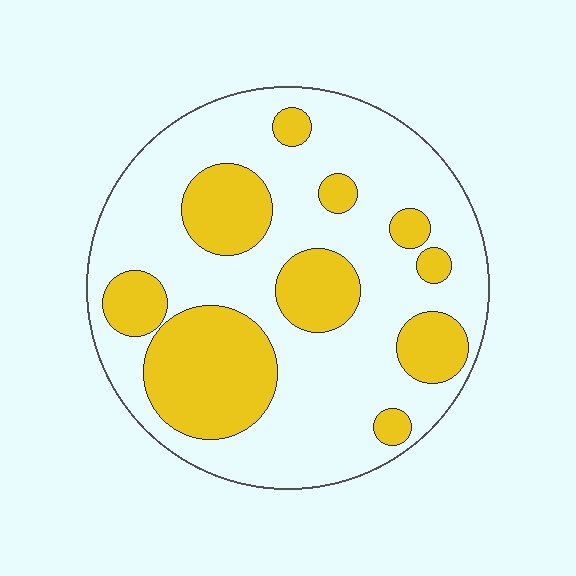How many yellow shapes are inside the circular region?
10.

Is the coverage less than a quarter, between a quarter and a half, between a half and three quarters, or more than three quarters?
Between a quarter and a half.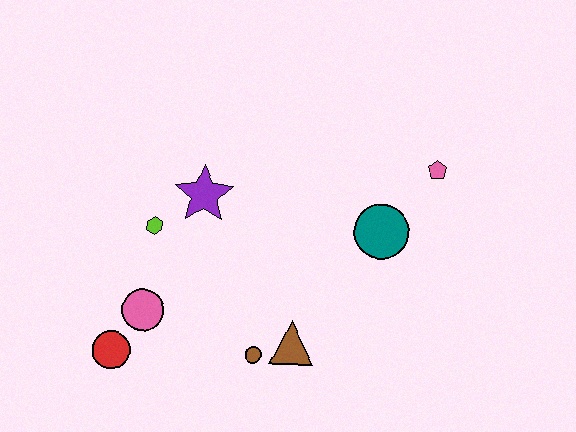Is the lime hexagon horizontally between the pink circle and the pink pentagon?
Yes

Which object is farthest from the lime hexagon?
The pink pentagon is farthest from the lime hexagon.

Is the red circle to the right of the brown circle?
No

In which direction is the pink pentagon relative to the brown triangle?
The pink pentagon is above the brown triangle.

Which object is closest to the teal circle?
The pink pentagon is closest to the teal circle.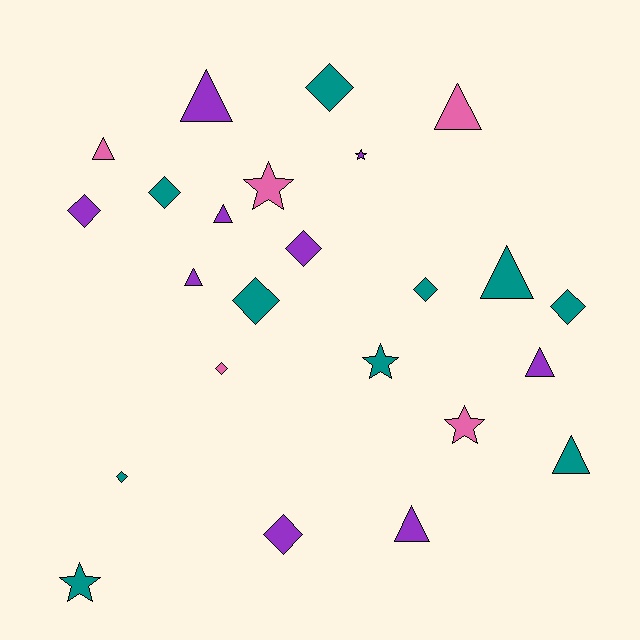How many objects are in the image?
There are 24 objects.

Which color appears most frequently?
Teal, with 10 objects.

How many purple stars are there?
There is 1 purple star.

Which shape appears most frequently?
Diamond, with 10 objects.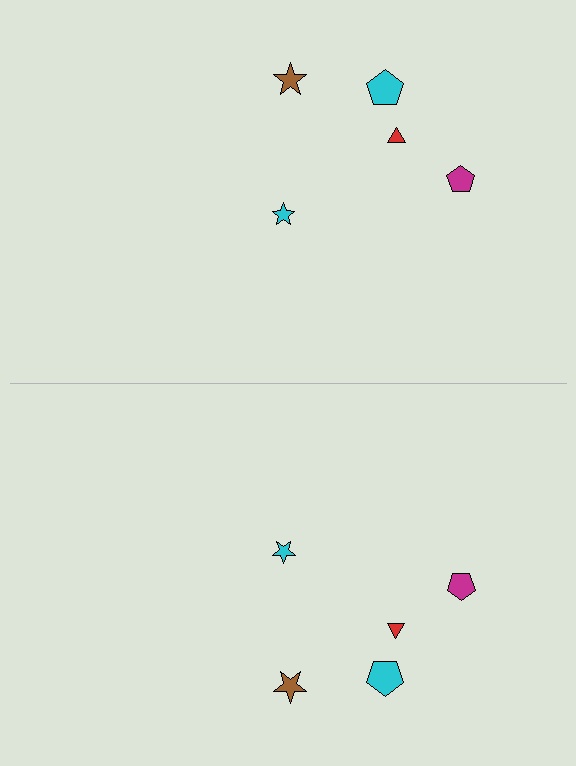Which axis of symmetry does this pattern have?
The pattern has a horizontal axis of symmetry running through the center of the image.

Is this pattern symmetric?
Yes, this pattern has bilateral (reflection) symmetry.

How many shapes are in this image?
There are 10 shapes in this image.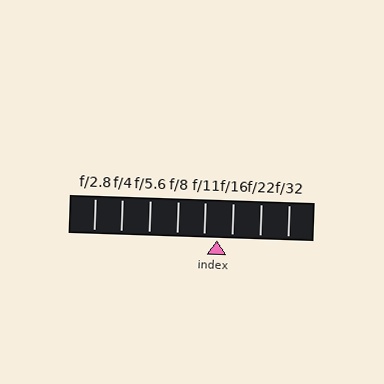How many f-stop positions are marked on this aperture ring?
There are 8 f-stop positions marked.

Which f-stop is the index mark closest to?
The index mark is closest to f/11.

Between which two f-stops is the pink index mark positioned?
The index mark is between f/11 and f/16.